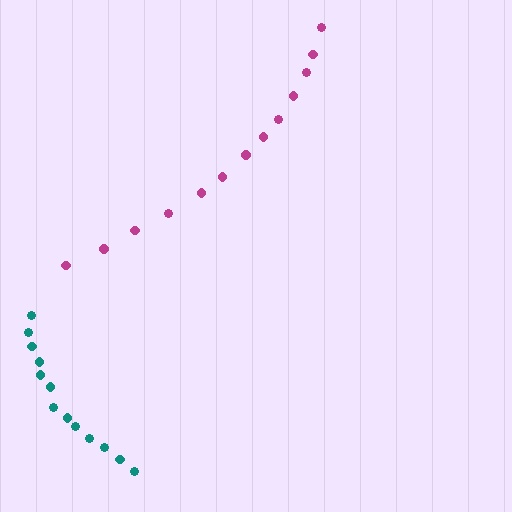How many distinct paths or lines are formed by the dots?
There are 2 distinct paths.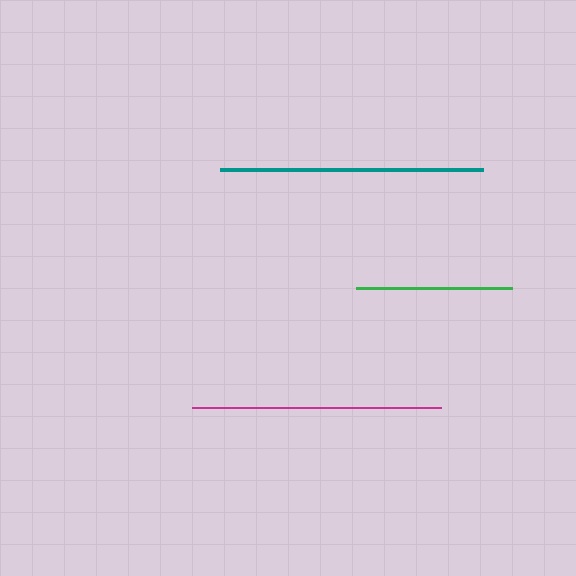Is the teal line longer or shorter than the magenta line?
The teal line is longer than the magenta line.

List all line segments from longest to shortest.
From longest to shortest: teal, magenta, green.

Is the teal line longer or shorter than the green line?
The teal line is longer than the green line.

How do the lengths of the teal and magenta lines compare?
The teal and magenta lines are approximately the same length.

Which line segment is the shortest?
The green line is the shortest at approximately 156 pixels.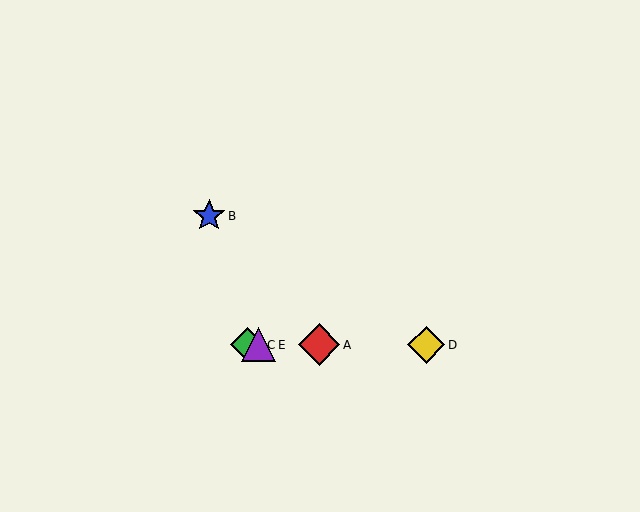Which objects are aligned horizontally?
Objects A, C, D, E are aligned horizontally.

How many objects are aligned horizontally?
4 objects (A, C, D, E) are aligned horizontally.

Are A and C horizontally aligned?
Yes, both are at y≈345.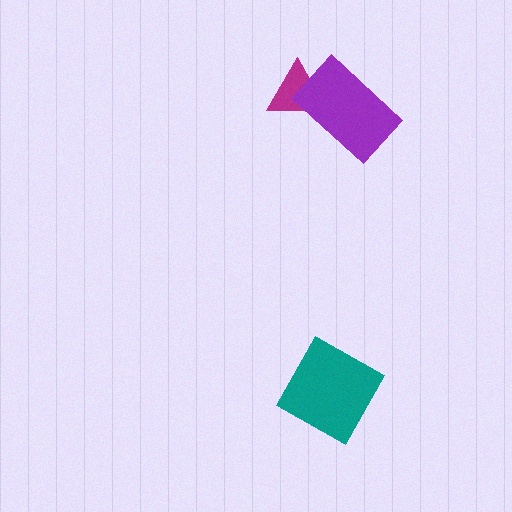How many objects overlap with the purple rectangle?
1 object overlaps with the purple rectangle.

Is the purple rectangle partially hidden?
No, no other shape covers it.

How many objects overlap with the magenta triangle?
1 object overlaps with the magenta triangle.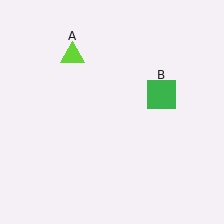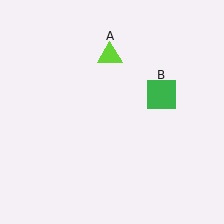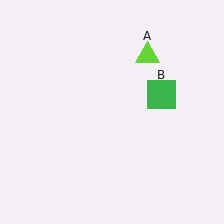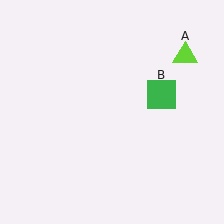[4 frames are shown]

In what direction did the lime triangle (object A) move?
The lime triangle (object A) moved right.